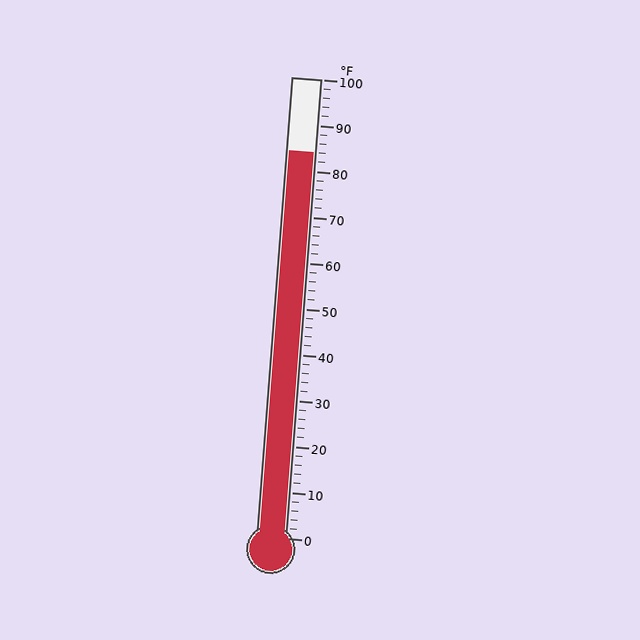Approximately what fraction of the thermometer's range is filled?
The thermometer is filled to approximately 85% of its range.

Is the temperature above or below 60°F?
The temperature is above 60°F.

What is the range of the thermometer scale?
The thermometer scale ranges from 0°F to 100°F.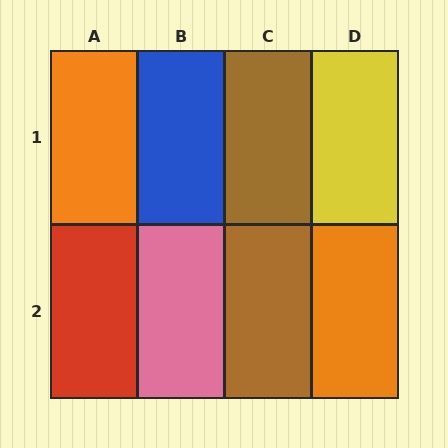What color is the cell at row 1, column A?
Orange.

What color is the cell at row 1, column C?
Brown.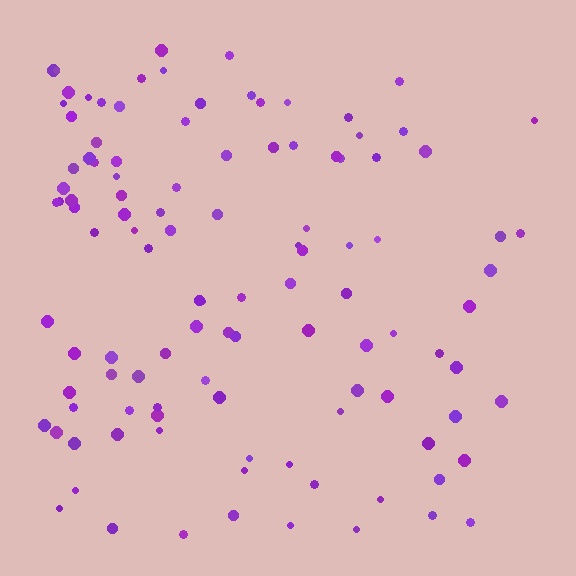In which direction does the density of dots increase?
From right to left, with the left side densest.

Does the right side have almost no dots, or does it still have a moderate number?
Still a moderate number, just noticeably fewer than the left.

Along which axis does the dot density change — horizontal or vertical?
Horizontal.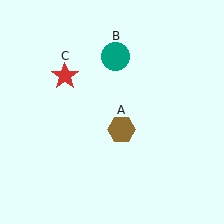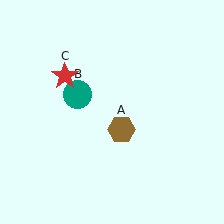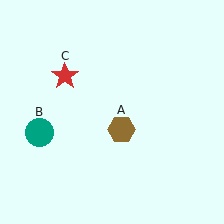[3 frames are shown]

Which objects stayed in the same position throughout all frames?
Brown hexagon (object A) and red star (object C) remained stationary.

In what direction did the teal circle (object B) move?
The teal circle (object B) moved down and to the left.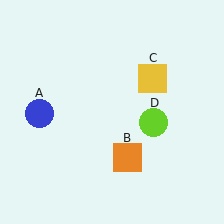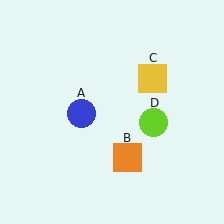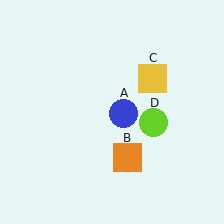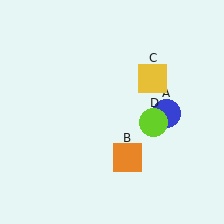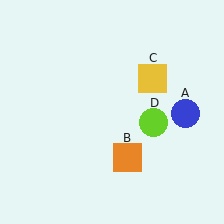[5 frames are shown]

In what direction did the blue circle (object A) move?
The blue circle (object A) moved right.